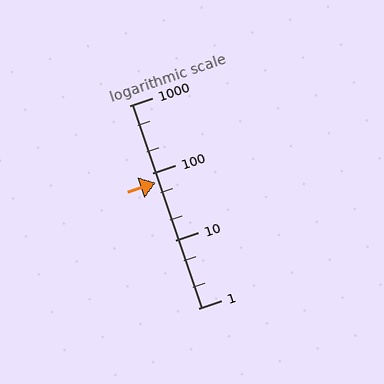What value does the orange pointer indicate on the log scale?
The pointer indicates approximately 73.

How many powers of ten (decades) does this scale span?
The scale spans 3 decades, from 1 to 1000.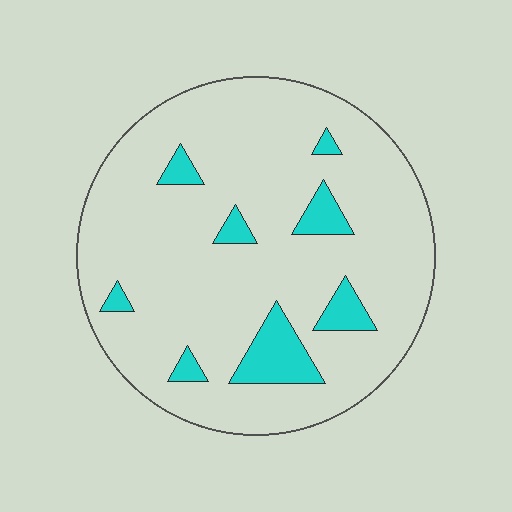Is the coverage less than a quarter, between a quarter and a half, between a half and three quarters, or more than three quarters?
Less than a quarter.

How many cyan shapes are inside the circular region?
8.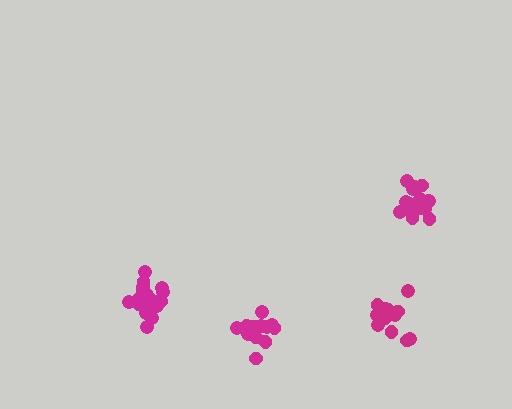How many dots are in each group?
Group 1: 16 dots, Group 2: 15 dots, Group 3: 18 dots, Group 4: 15 dots (64 total).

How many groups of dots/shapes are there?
There are 4 groups.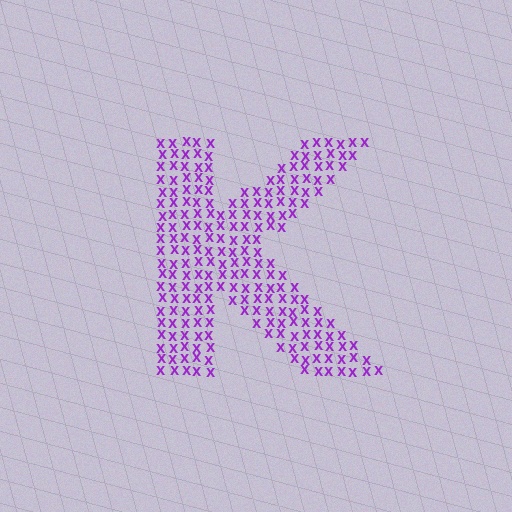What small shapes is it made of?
It is made of small letter X's.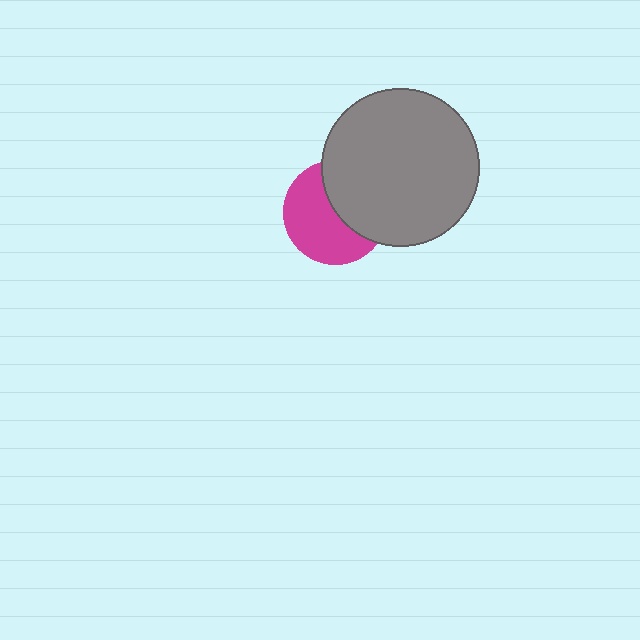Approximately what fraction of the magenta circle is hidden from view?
Roughly 43% of the magenta circle is hidden behind the gray circle.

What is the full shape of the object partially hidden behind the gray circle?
The partially hidden object is a magenta circle.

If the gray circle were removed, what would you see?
You would see the complete magenta circle.